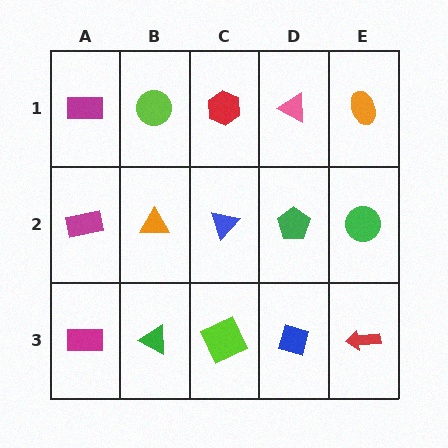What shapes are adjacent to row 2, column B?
A lime circle (row 1, column B), a green triangle (row 3, column B), a magenta rectangle (row 2, column A), a blue triangle (row 2, column C).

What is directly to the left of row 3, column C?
A green triangle.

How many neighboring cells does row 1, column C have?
3.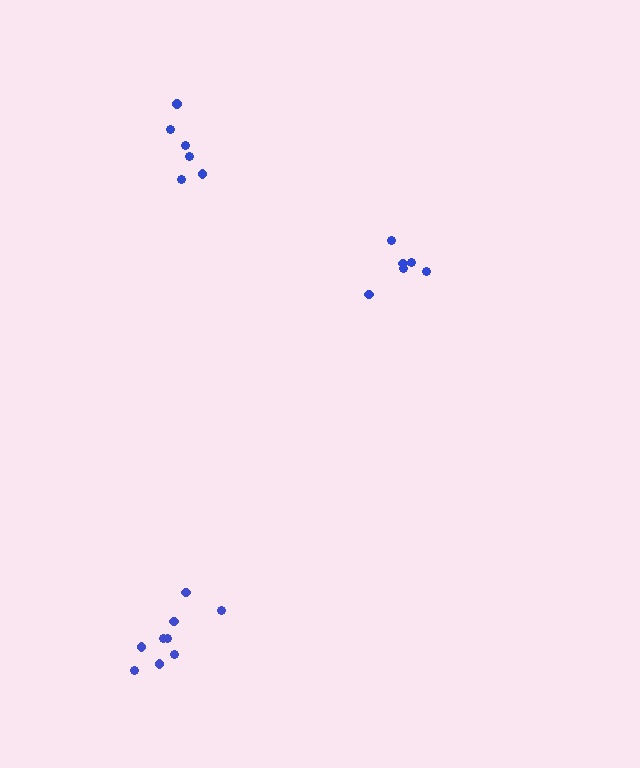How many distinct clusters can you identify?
There are 3 distinct clusters.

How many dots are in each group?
Group 1: 9 dots, Group 2: 6 dots, Group 3: 6 dots (21 total).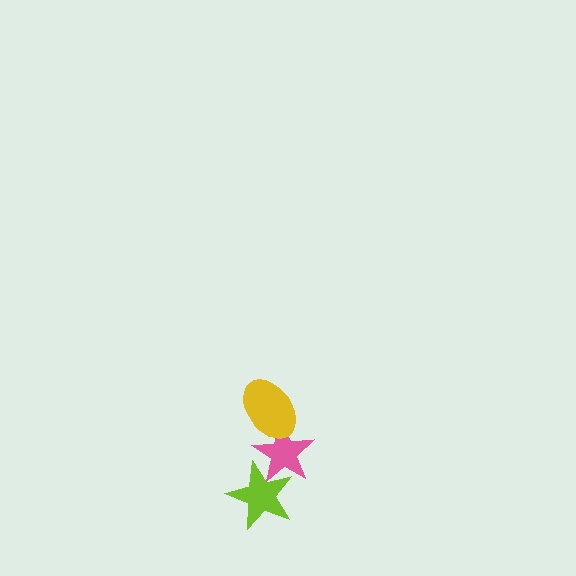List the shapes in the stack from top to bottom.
From top to bottom: the yellow ellipse, the pink star, the lime star.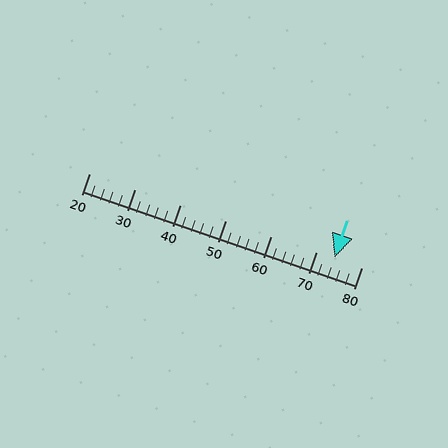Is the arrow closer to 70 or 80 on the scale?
The arrow is closer to 70.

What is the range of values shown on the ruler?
The ruler shows values from 20 to 80.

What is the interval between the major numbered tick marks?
The major tick marks are spaced 10 units apart.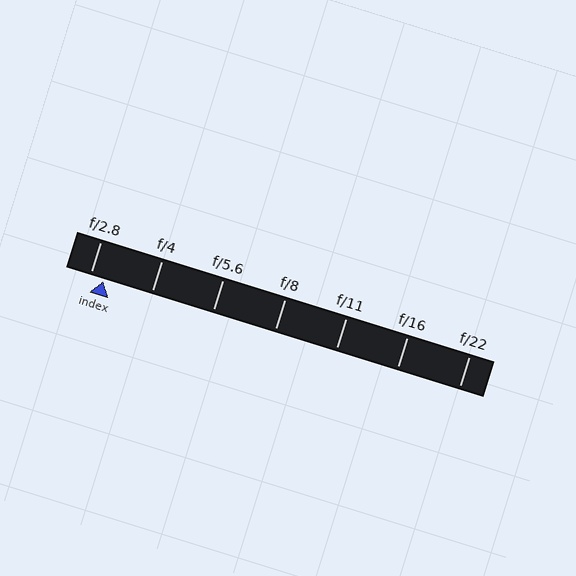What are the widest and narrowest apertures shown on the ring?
The widest aperture shown is f/2.8 and the narrowest is f/22.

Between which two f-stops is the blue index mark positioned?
The index mark is between f/2.8 and f/4.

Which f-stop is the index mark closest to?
The index mark is closest to f/2.8.